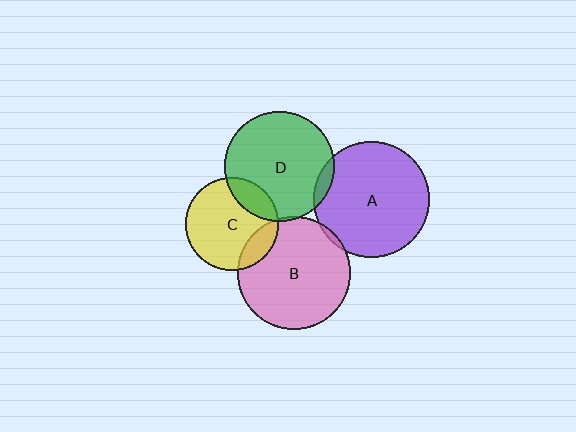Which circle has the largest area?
Circle A (purple).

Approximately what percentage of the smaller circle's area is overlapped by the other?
Approximately 15%.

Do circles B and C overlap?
Yes.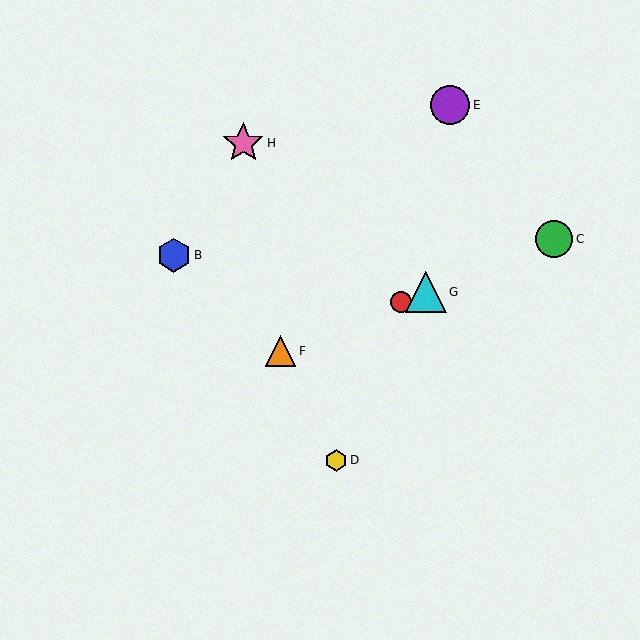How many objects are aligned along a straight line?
4 objects (A, C, F, G) are aligned along a straight line.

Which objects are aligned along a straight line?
Objects A, C, F, G are aligned along a straight line.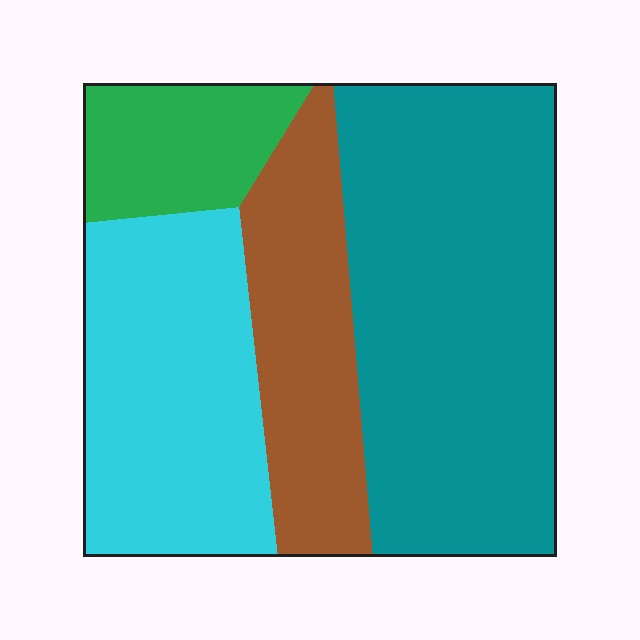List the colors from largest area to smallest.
From largest to smallest: teal, cyan, brown, green.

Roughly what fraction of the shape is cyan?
Cyan takes up about one quarter (1/4) of the shape.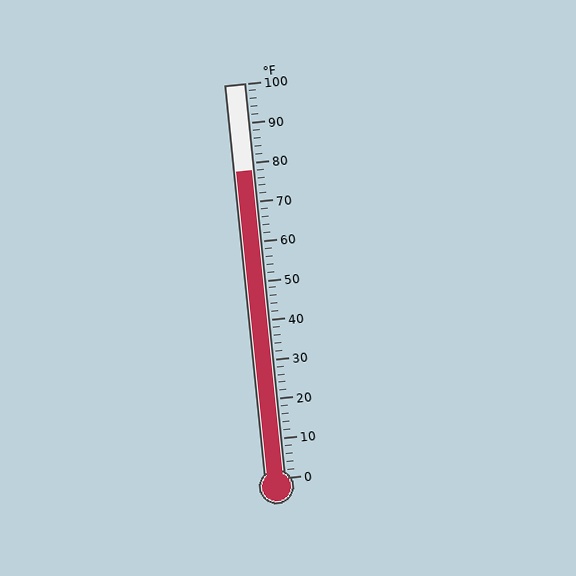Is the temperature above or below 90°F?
The temperature is below 90°F.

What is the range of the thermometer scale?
The thermometer scale ranges from 0°F to 100°F.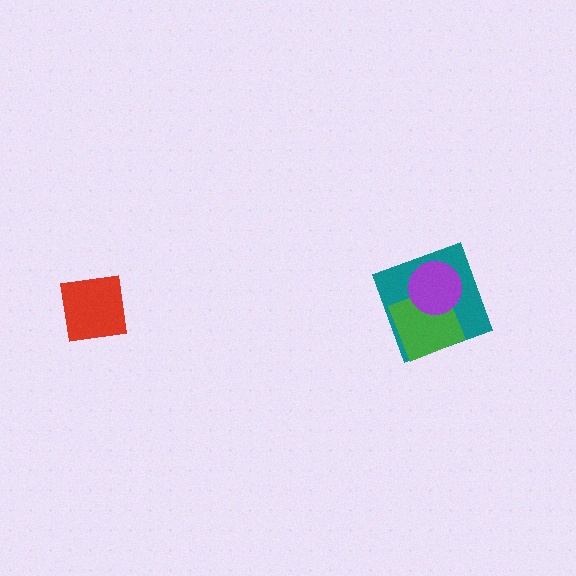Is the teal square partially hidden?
Yes, it is partially covered by another shape.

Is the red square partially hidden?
No, no other shape covers it.